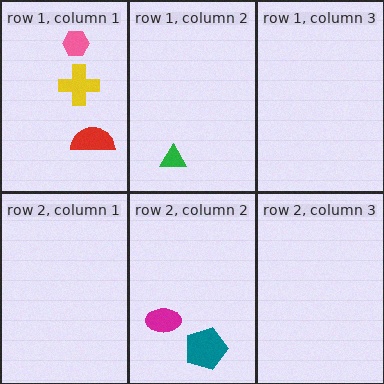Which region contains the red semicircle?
The row 1, column 1 region.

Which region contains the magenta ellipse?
The row 2, column 2 region.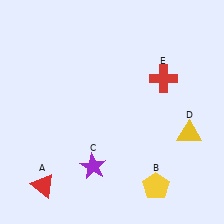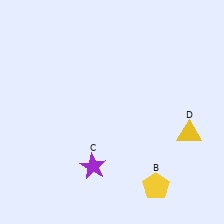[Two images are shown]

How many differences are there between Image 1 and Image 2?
There are 2 differences between the two images.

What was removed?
The red triangle (A), the red cross (E) were removed in Image 2.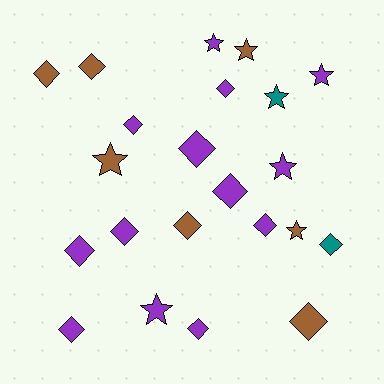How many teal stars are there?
There is 1 teal star.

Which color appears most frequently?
Purple, with 13 objects.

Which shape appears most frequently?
Diamond, with 14 objects.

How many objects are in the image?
There are 22 objects.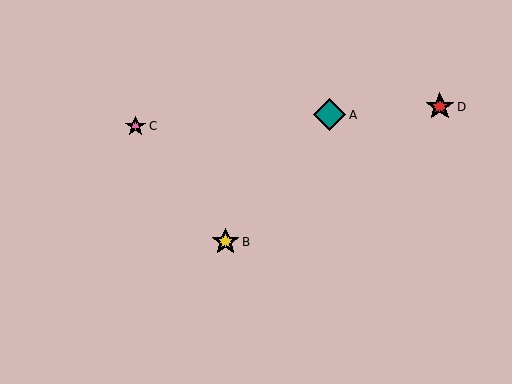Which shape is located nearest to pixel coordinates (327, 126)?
The teal diamond (labeled A) at (329, 115) is nearest to that location.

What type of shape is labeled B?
Shape B is a yellow star.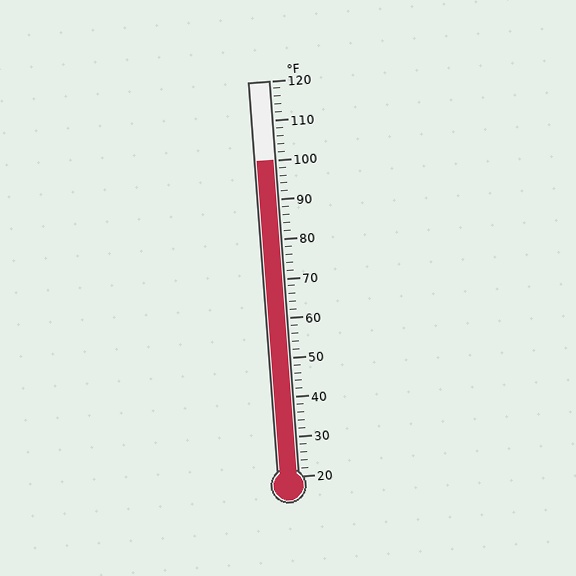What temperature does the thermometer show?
The thermometer shows approximately 100°F.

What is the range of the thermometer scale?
The thermometer scale ranges from 20°F to 120°F.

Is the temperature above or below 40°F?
The temperature is above 40°F.